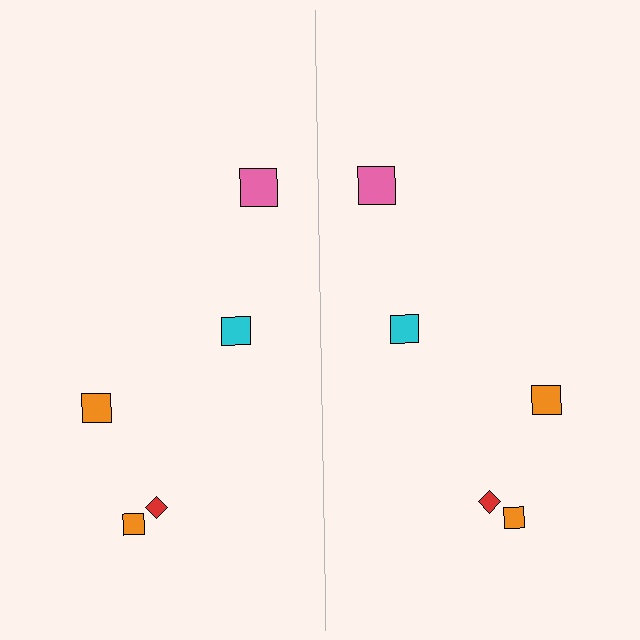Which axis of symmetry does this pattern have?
The pattern has a vertical axis of symmetry running through the center of the image.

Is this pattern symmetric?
Yes, this pattern has bilateral (reflection) symmetry.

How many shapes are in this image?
There are 10 shapes in this image.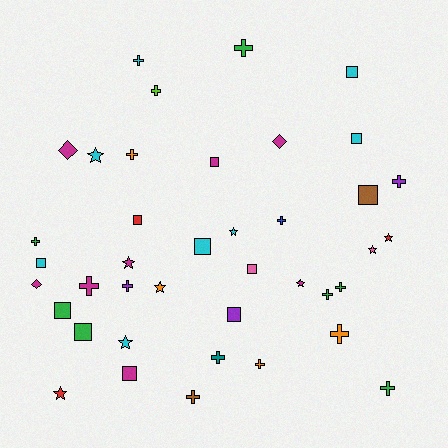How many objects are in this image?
There are 40 objects.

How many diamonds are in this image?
There are 3 diamonds.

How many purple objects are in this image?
There are 3 purple objects.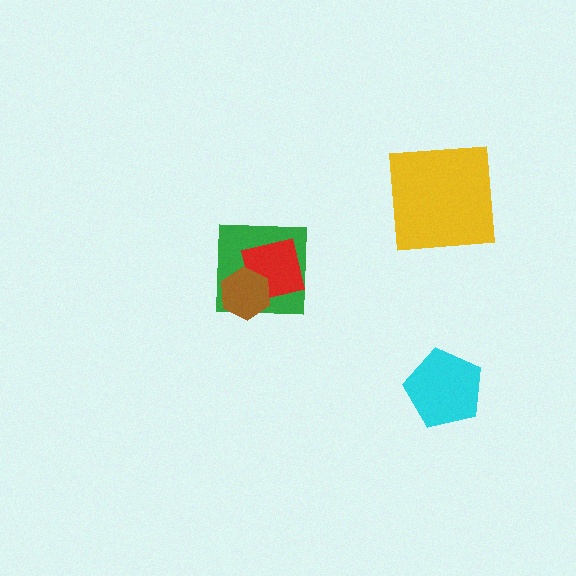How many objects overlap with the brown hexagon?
2 objects overlap with the brown hexagon.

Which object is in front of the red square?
The brown hexagon is in front of the red square.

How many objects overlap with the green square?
2 objects overlap with the green square.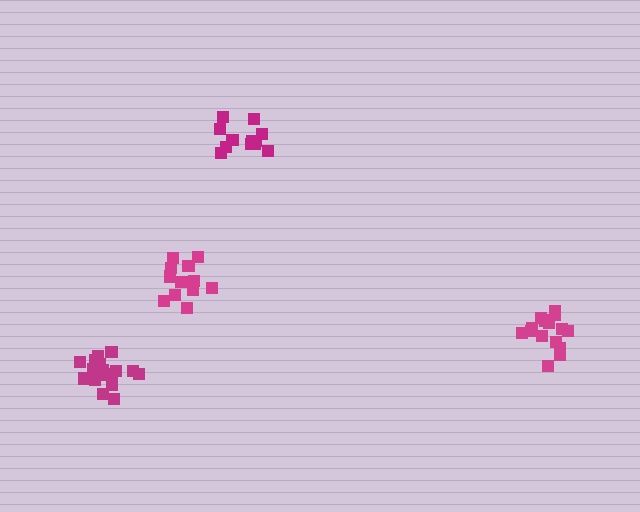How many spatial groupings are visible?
There are 4 spatial groupings.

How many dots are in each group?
Group 1: 12 dots, Group 2: 17 dots, Group 3: 13 dots, Group 4: 16 dots (58 total).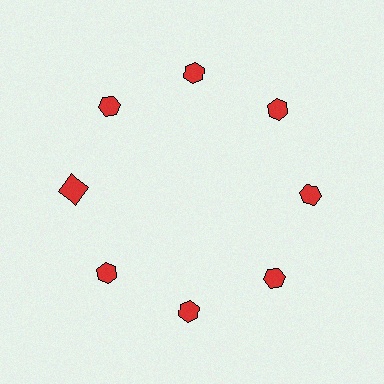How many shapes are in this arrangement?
There are 8 shapes arranged in a ring pattern.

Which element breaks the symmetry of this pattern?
The red square at roughly the 9 o'clock position breaks the symmetry. All other shapes are red hexagons.